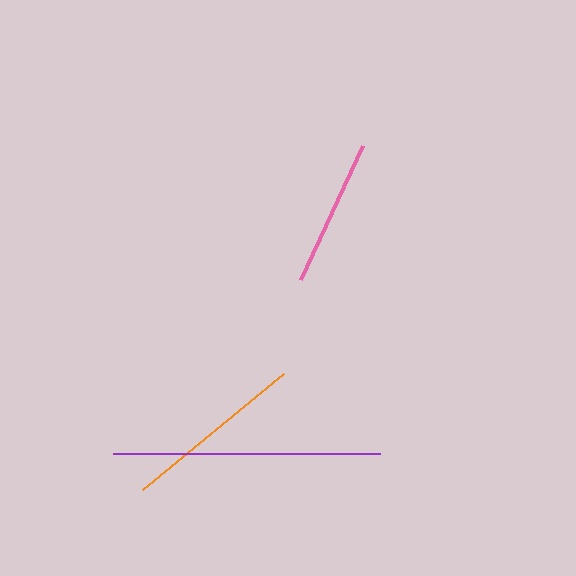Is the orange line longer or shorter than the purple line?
The purple line is longer than the orange line.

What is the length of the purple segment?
The purple segment is approximately 267 pixels long.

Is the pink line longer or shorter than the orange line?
The orange line is longer than the pink line.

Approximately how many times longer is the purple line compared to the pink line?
The purple line is approximately 1.8 times the length of the pink line.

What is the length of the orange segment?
The orange segment is approximately 183 pixels long.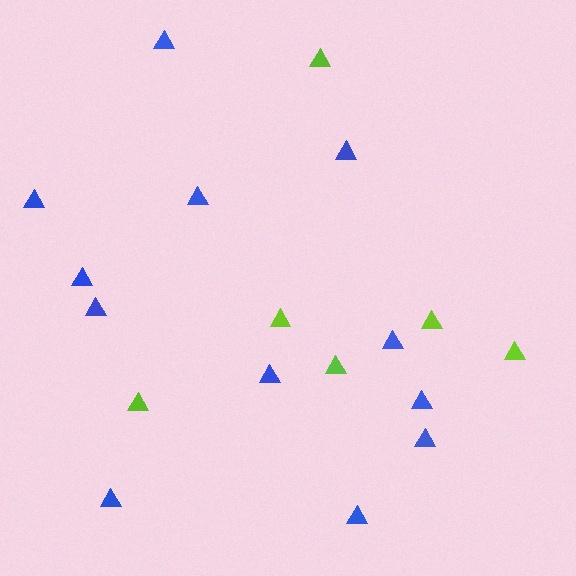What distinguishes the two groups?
There are 2 groups: one group of lime triangles (6) and one group of blue triangles (12).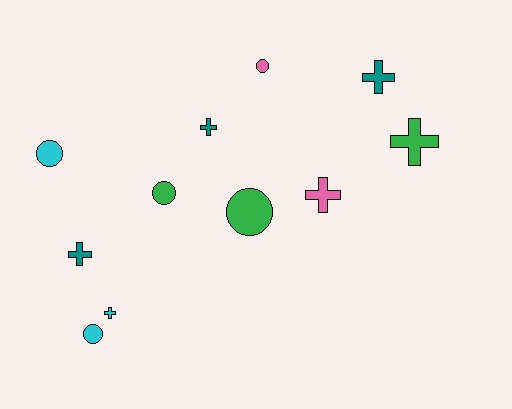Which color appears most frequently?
Green, with 3 objects.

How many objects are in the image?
There are 11 objects.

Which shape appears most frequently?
Cross, with 6 objects.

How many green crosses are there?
There is 1 green cross.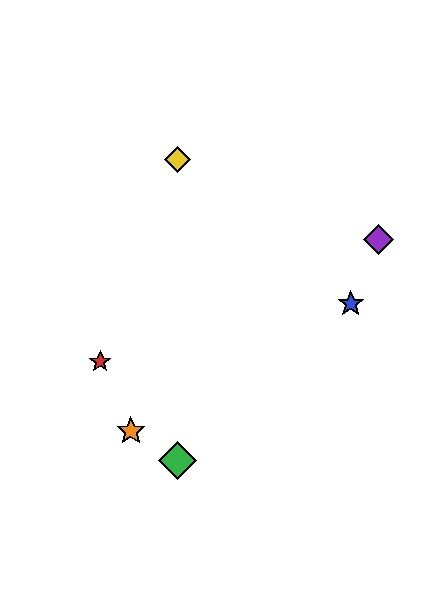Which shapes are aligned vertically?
The green diamond, the yellow diamond are aligned vertically.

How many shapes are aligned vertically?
2 shapes (the green diamond, the yellow diamond) are aligned vertically.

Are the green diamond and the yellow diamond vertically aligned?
Yes, both are at x≈177.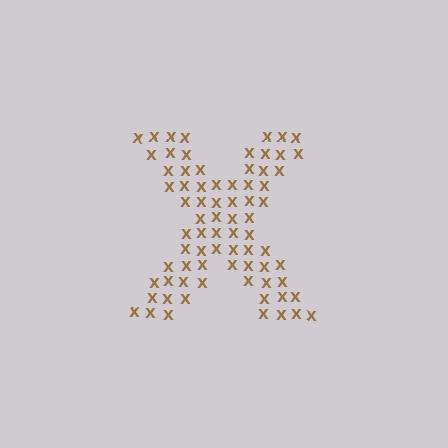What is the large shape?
The large shape is the letter X.